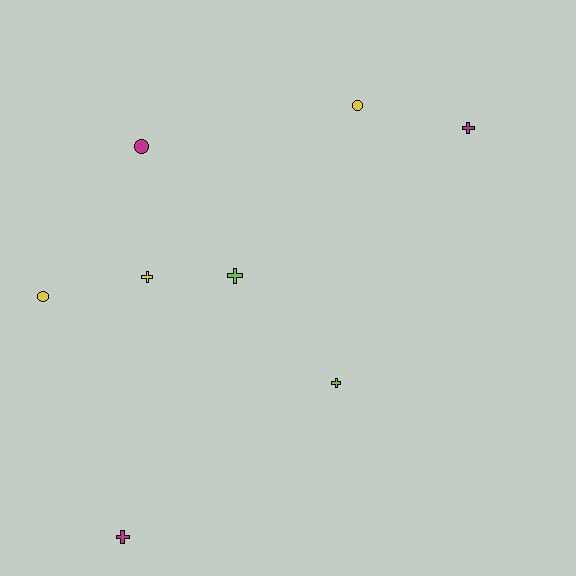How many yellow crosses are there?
There is 1 yellow cross.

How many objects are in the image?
There are 8 objects.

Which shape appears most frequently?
Cross, with 5 objects.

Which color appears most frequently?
Yellow, with 3 objects.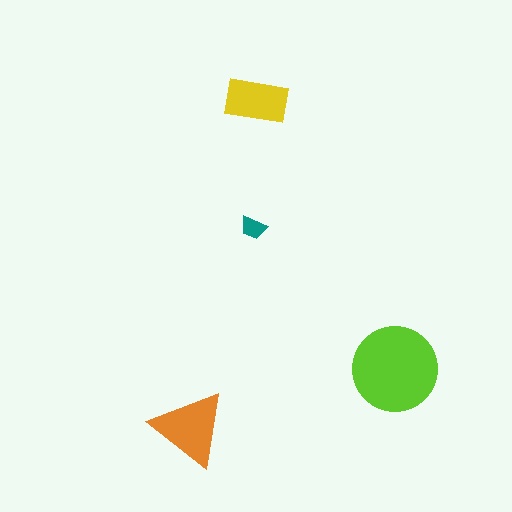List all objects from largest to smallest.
The lime circle, the orange triangle, the yellow rectangle, the teal trapezoid.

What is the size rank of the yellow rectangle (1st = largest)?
3rd.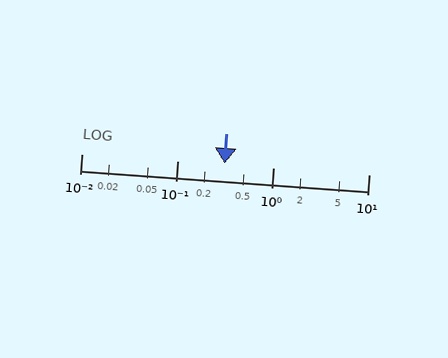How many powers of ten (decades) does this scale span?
The scale spans 3 decades, from 0.01 to 10.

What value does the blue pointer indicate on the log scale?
The pointer indicates approximately 0.31.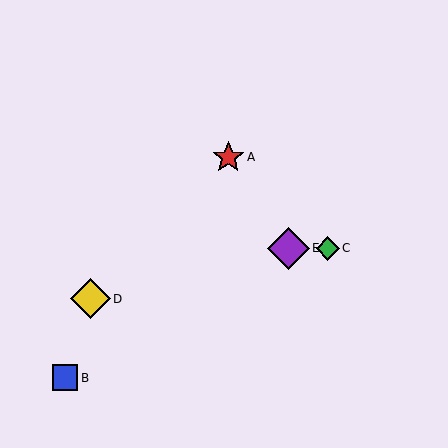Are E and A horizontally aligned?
No, E is at y≈248 and A is at y≈157.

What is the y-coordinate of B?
Object B is at y≈378.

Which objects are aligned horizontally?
Objects C, E are aligned horizontally.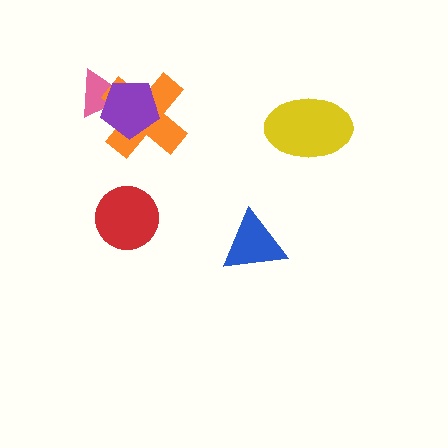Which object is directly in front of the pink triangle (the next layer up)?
The orange cross is directly in front of the pink triangle.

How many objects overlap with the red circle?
0 objects overlap with the red circle.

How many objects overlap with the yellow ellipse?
0 objects overlap with the yellow ellipse.